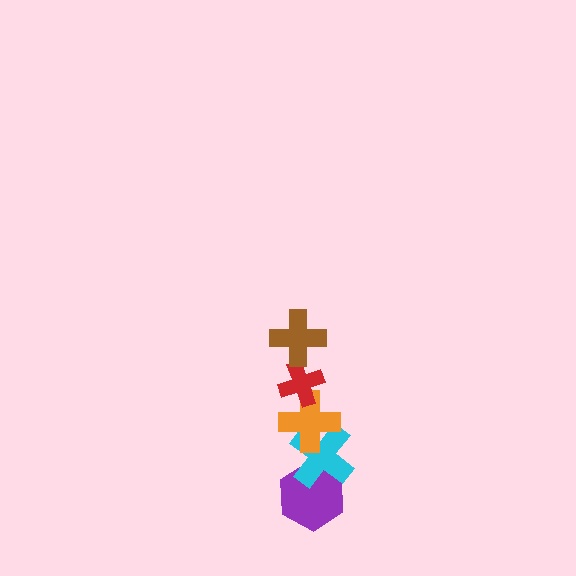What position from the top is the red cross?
The red cross is 2nd from the top.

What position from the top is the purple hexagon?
The purple hexagon is 5th from the top.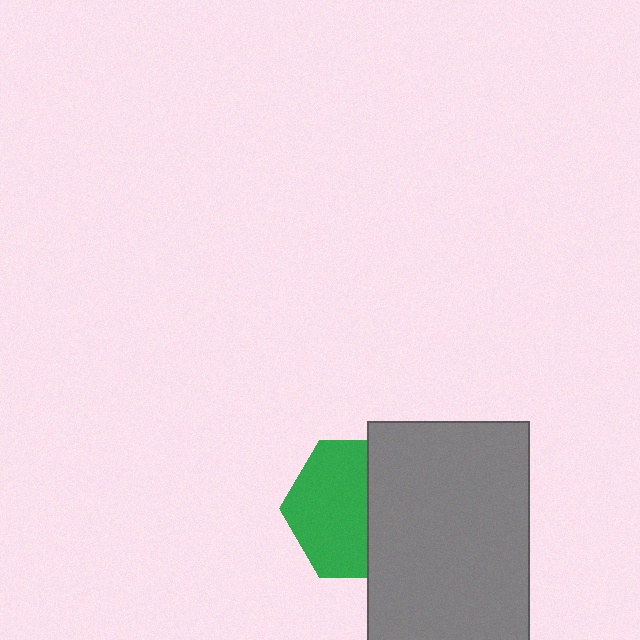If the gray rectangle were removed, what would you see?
You would see the complete green hexagon.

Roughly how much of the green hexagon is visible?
About half of it is visible (roughly 57%).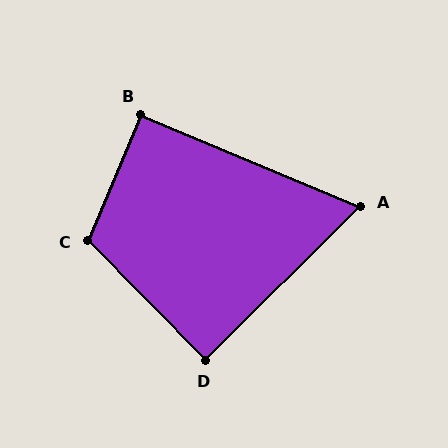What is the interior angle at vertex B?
Approximately 90 degrees (approximately right).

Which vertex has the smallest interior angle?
A, at approximately 68 degrees.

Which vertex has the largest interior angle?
C, at approximately 112 degrees.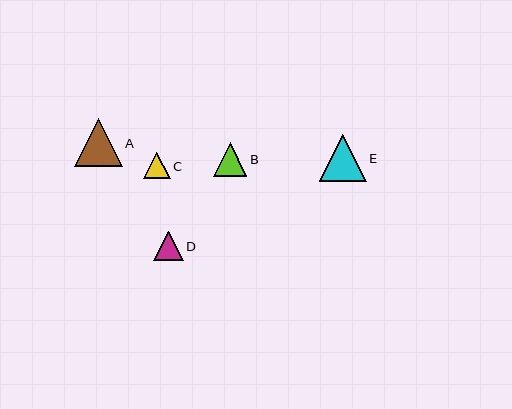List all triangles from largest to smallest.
From largest to smallest: A, E, B, D, C.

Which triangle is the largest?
Triangle A is the largest with a size of approximately 48 pixels.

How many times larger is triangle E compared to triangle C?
Triangle E is approximately 1.8 times the size of triangle C.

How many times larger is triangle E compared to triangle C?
Triangle E is approximately 1.8 times the size of triangle C.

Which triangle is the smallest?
Triangle C is the smallest with a size of approximately 27 pixels.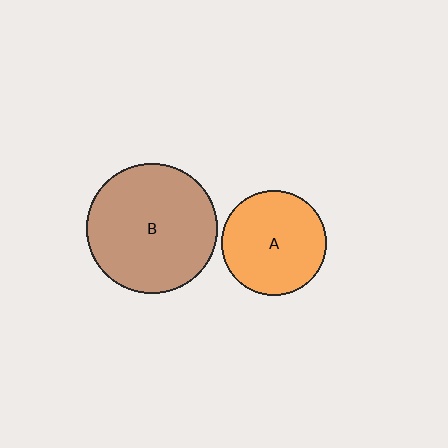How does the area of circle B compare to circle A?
Approximately 1.5 times.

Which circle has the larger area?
Circle B (brown).